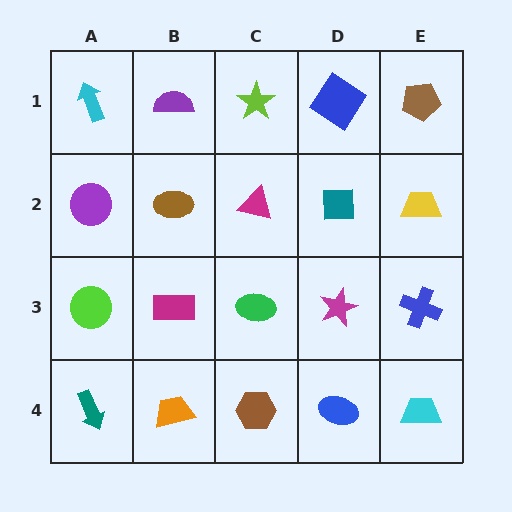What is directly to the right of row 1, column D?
A brown pentagon.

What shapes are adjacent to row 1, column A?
A purple circle (row 2, column A), a purple semicircle (row 1, column B).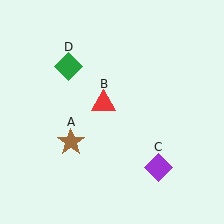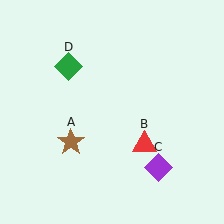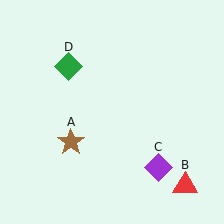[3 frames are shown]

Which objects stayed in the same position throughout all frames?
Brown star (object A) and purple diamond (object C) and green diamond (object D) remained stationary.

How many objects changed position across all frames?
1 object changed position: red triangle (object B).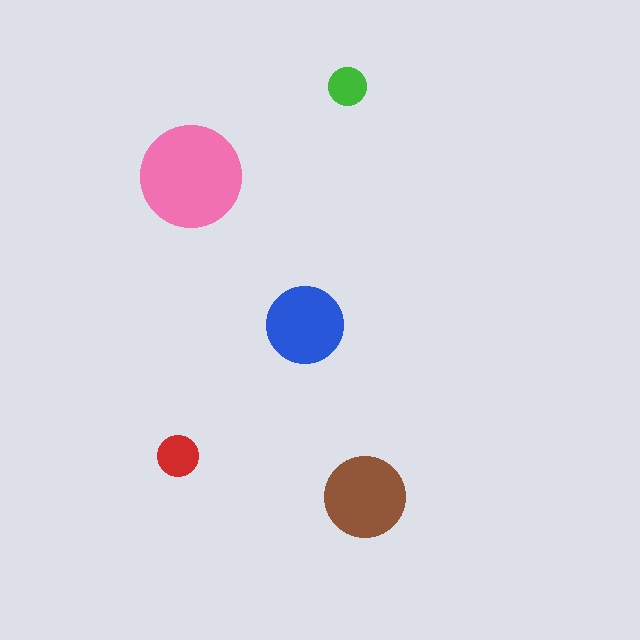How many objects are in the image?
There are 5 objects in the image.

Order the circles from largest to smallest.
the pink one, the brown one, the blue one, the red one, the green one.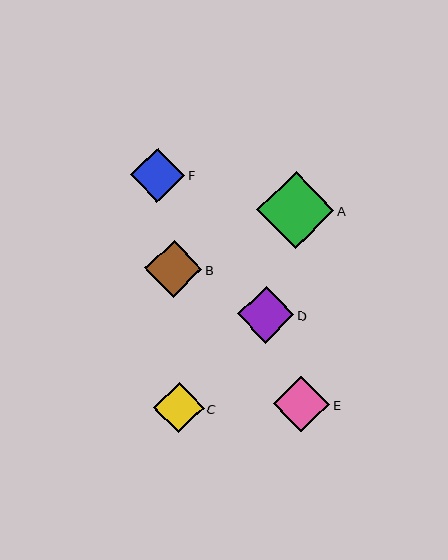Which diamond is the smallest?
Diamond C is the smallest with a size of approximately 51 pixels.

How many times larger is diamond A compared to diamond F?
Diamond A is approximately 1.4 times the size of diamond F.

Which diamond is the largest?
Diamond A is the largest with a size of approximately 77 pixels.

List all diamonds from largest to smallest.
From largest to smallest: A, B, D, E, F, C.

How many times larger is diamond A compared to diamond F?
Diamond A is approximately 1.4 times the size of diamond F.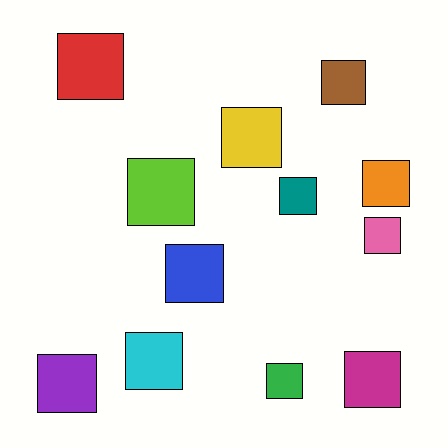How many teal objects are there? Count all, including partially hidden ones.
There is 1 teal object.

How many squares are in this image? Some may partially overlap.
There are 12 squares.